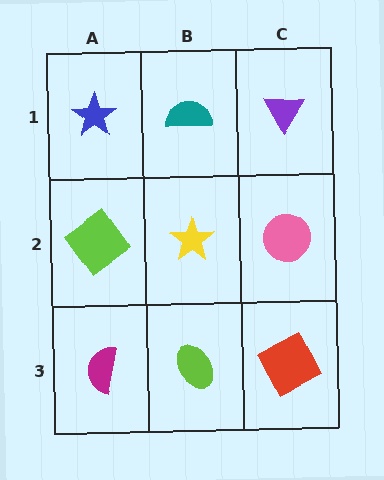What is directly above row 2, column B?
A teal semicircle.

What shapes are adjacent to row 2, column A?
A blue star (row 1, column A), a magenta semicircle (row 3, column A), a yellow star (row 2, column B).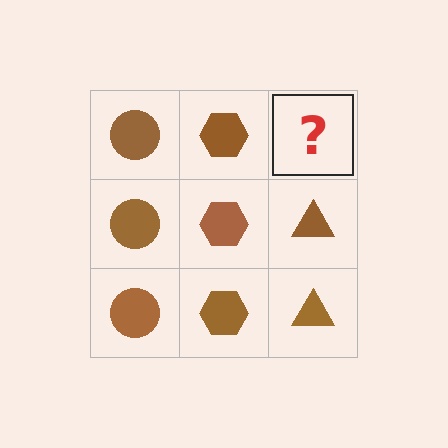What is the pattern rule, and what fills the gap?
The rule is that each column has a consistent shape. The gap should be filled with a brown triangle.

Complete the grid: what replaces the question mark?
The question mark should be replaced with a brown triangle.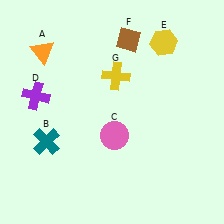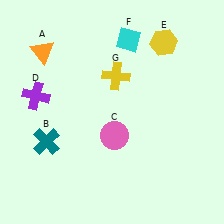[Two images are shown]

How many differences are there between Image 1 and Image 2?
There is 1 difference between the two images.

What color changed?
The diamond (F) changed from brown in Image 1 to cyan in Image 2.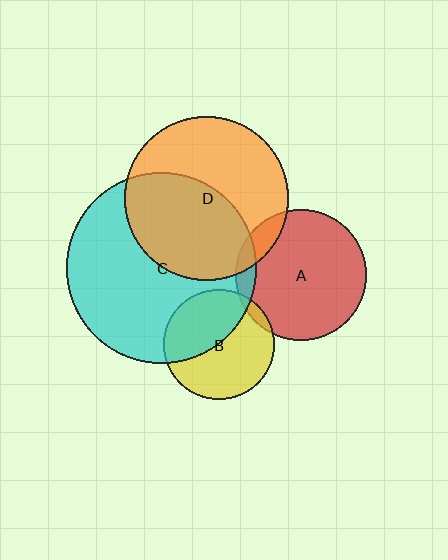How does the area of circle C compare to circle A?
Approximately 2.1 times.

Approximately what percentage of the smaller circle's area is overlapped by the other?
Approximately 10%.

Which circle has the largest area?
Circle C (cyan).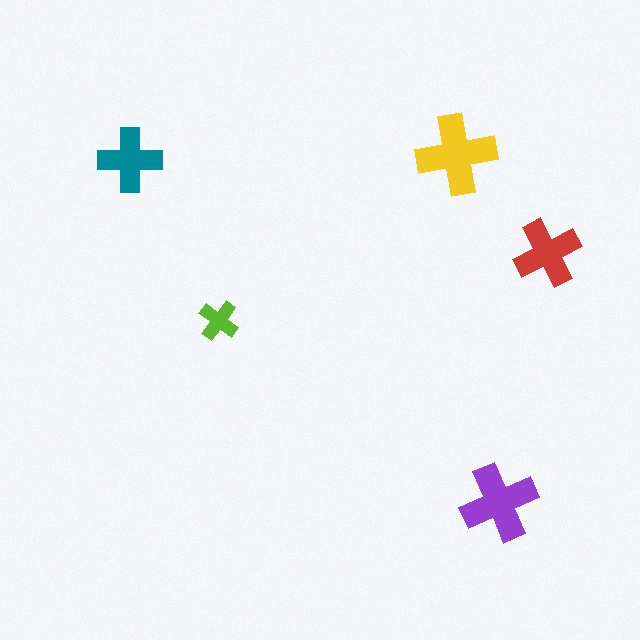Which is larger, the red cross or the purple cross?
The purple one.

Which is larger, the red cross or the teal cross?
The red one.